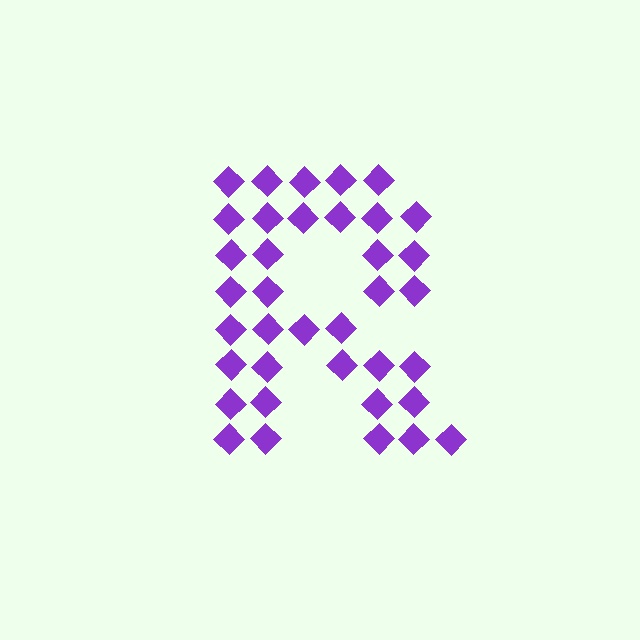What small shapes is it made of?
It is made of small diamonds.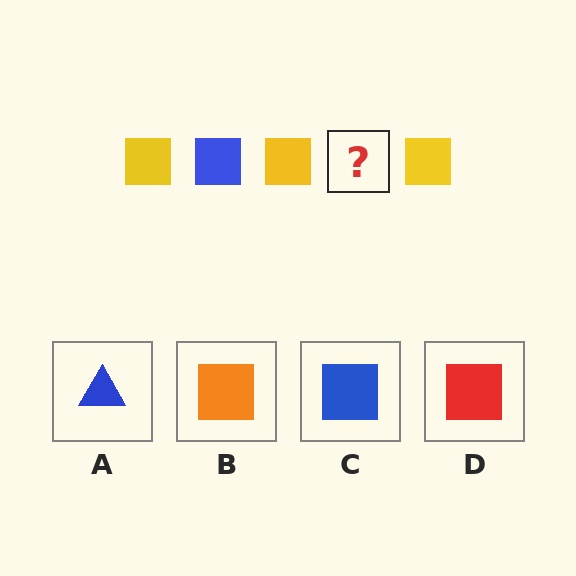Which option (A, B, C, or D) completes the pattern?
C.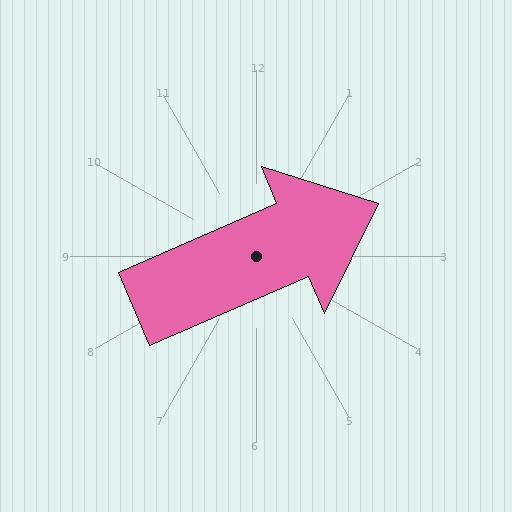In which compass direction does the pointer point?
Northeast.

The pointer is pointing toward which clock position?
Roughly 2 o'clock.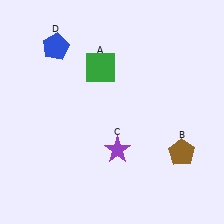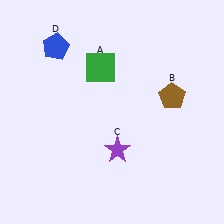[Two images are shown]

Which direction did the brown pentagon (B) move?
The brown pentagon (B) moved up.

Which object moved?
The brown pentagon (B) moved up.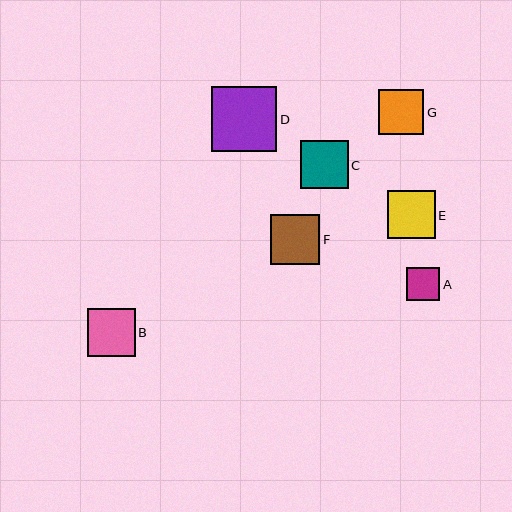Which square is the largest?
Square D is the largest with a size of approximately 65 pixels.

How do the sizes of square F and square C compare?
Square F and square C are approximately the same size.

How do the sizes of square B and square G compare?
Square B and square G are approximately the same size.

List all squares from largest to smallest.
From largest to smallest: D, F, C, E, B, G, A.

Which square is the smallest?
Square A is the smallest with a size of approximately 33 pixels.